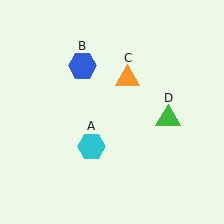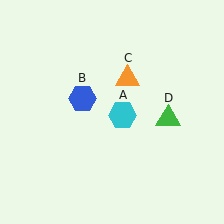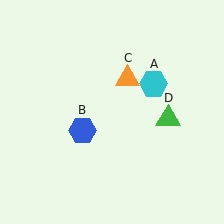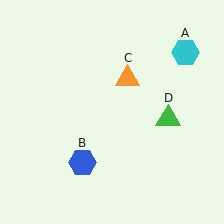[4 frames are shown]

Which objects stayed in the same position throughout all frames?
Orange triangle (object C) and green triangle (object D) remained stationary.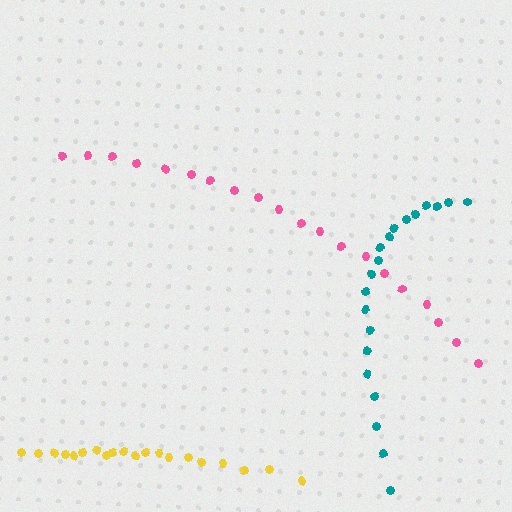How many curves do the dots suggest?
There are 3 distinct paths.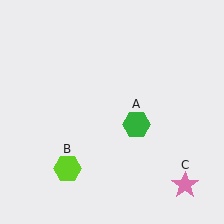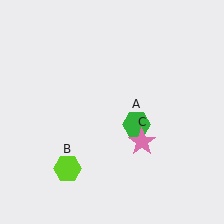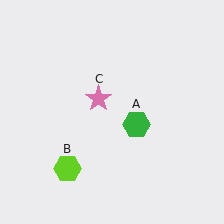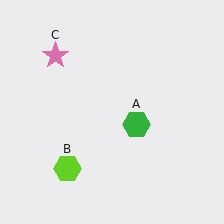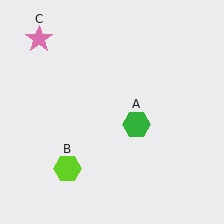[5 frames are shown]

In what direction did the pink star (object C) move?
The pink star (object C) moved up and to the left.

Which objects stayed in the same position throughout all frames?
Green hexagon (object A) and lime hexagon (object B) remained stationary.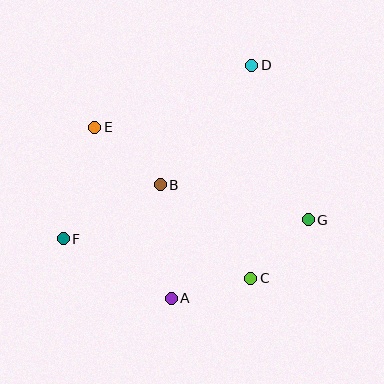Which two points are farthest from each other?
Points D and F are farthest from each other.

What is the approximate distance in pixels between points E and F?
The distance between E and F is approximately 116 pixels.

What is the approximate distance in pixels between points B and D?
The distance between B and D is approximately 150 pixels.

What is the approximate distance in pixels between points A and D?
The distance between A and D is approximately 247 pixels.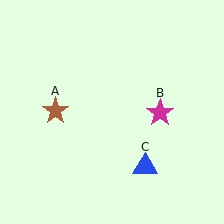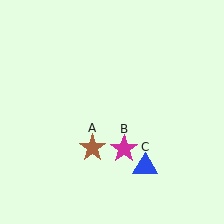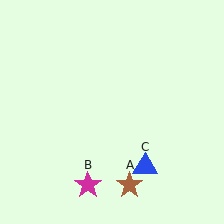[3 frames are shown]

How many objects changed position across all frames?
2 objects changed position: brown star (object A), magenta star (object B).